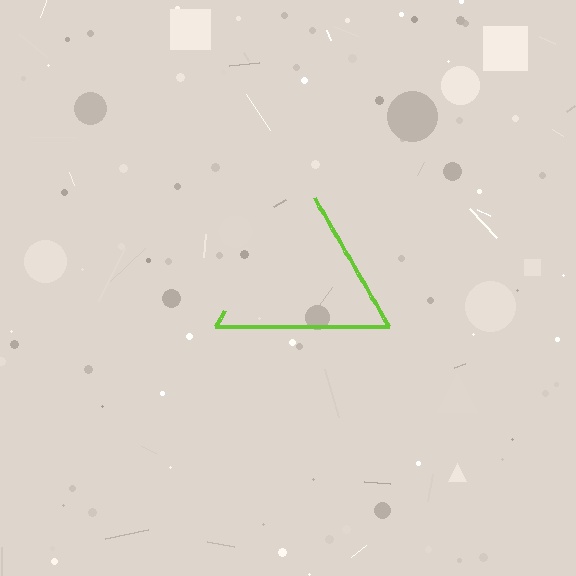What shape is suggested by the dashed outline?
The dashed outline suggests a triangle.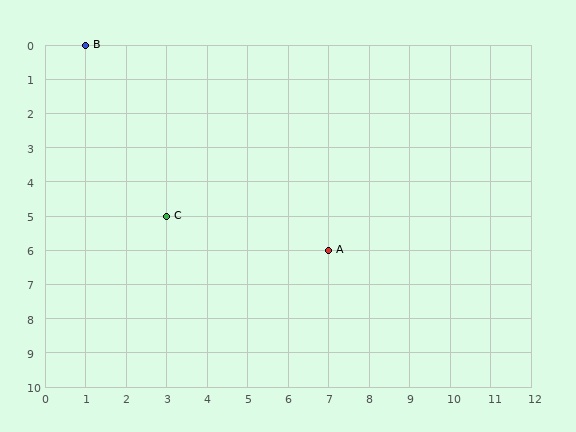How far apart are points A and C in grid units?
Points A and C are 4 columns and 1 row apart (about 4.1 grid units diagonally).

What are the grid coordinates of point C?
Point C is at grid coordinates (3, 5).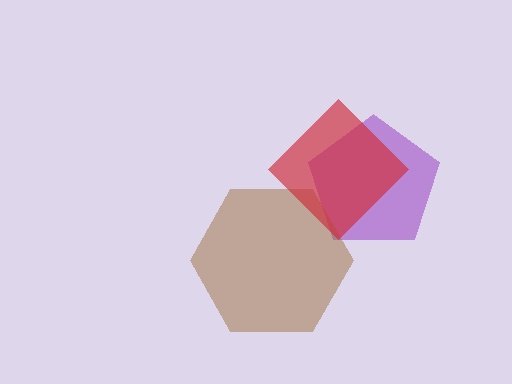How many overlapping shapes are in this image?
There are 3 overlapping shapes in the image.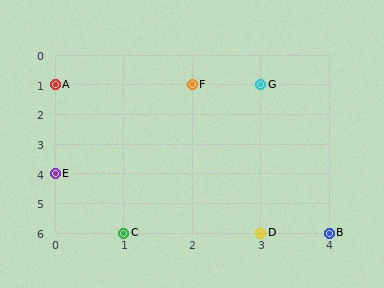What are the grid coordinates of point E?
Point E is at grid coordinates (0, 4).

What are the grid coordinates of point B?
Point B is at grid coordinates (4, 6).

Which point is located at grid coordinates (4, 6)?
Point B is at (4, 6).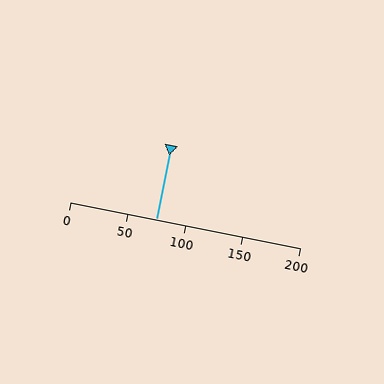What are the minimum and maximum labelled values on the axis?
The axis runs from 0 to 200.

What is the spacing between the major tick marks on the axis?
The major ticks are spaced 50 apart.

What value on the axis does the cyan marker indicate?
The marker indicates approximately 75.